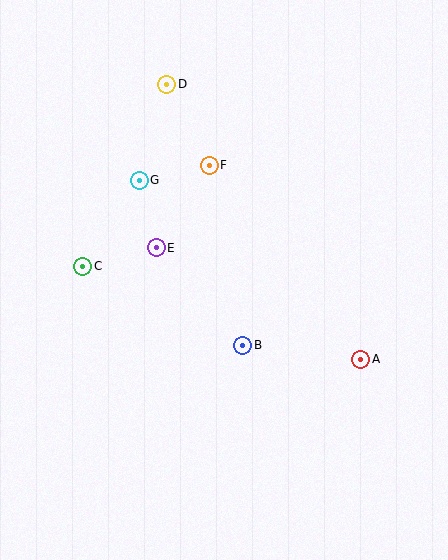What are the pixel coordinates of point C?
Point C is at (83, 266).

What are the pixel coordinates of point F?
Point F is at (209, 165).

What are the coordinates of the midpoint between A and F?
The midpoint between A and F is at (285, 262).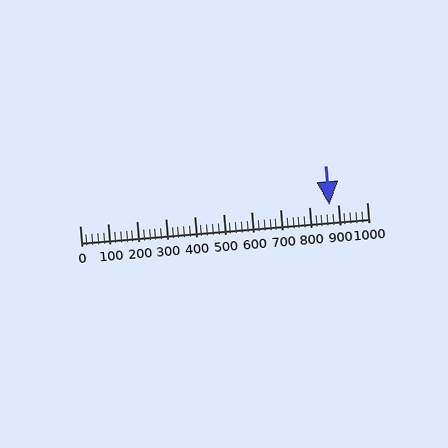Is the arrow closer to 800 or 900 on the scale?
The arrow is closer to 900.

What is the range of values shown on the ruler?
The ruler shows values from 0 to 1000.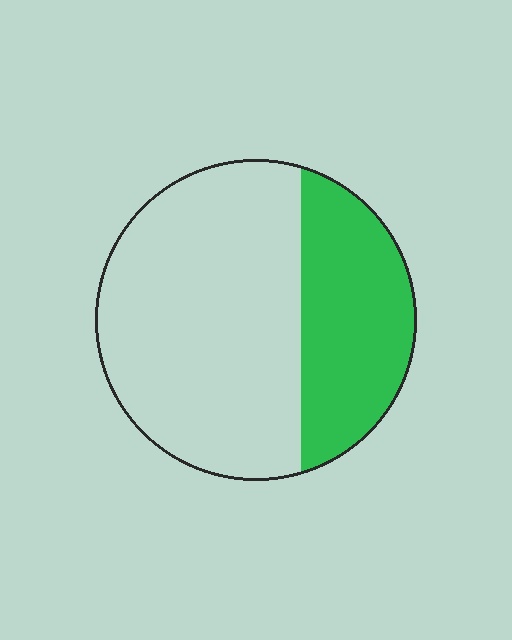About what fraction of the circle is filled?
About one third (1/3).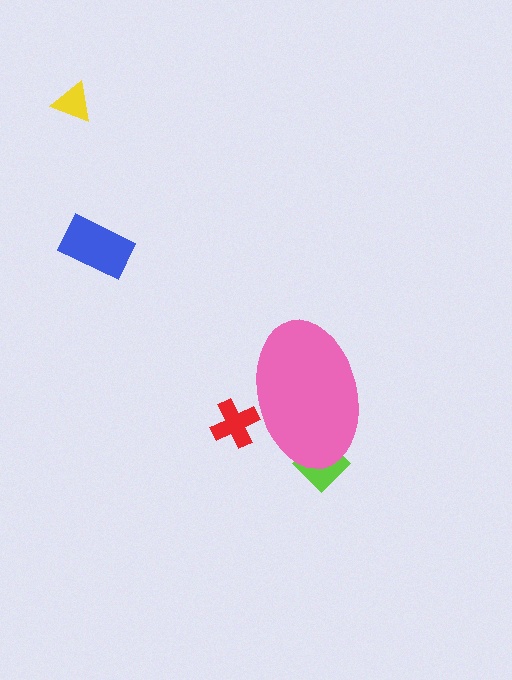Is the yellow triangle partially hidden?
No, the yellow triangle is fully visible.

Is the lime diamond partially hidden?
Yes, the lime diamond is partially hidden behind the pink ellipse.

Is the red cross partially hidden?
Yes, the red cross is partially hidden behind the pink ellipse.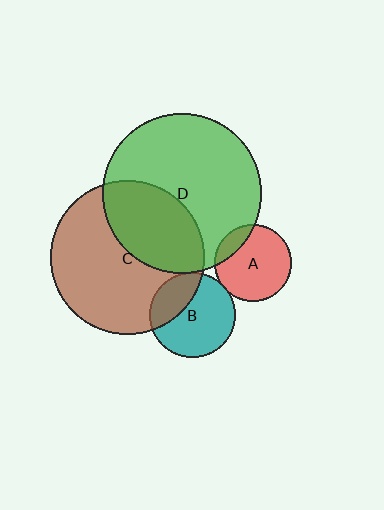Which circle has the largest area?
Circle D (green).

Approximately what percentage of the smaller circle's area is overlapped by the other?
Approximately 35%.